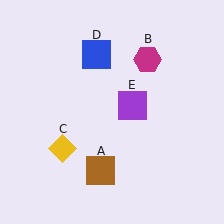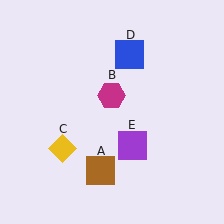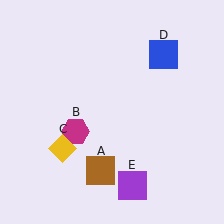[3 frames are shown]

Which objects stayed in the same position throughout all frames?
Brown square (object A) and yellow diamond (object C) remained stationary.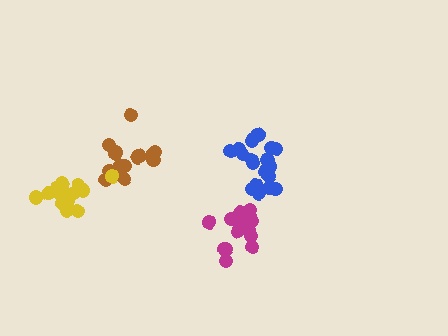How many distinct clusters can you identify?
There are 4 distinct clusters.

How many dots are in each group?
Group 1: 15 dots, Group 2: 15 dots, Group 3: 15 dots, Group 4: 19 dots (64 total).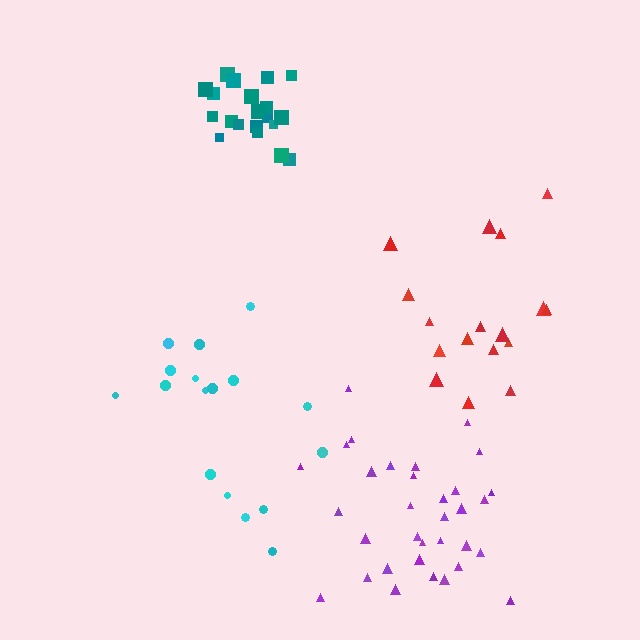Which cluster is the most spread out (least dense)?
Cyan.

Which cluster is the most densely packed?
Teal.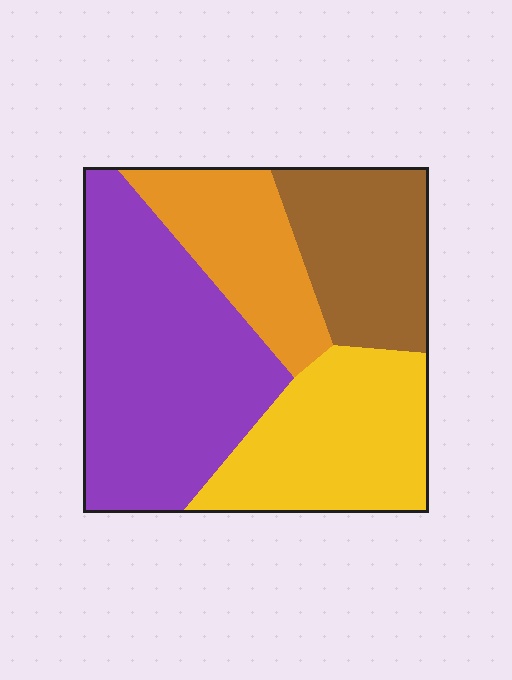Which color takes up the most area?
Purple, at roughly 40%.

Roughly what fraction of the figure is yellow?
Yellow covers roughly 25% of the figure.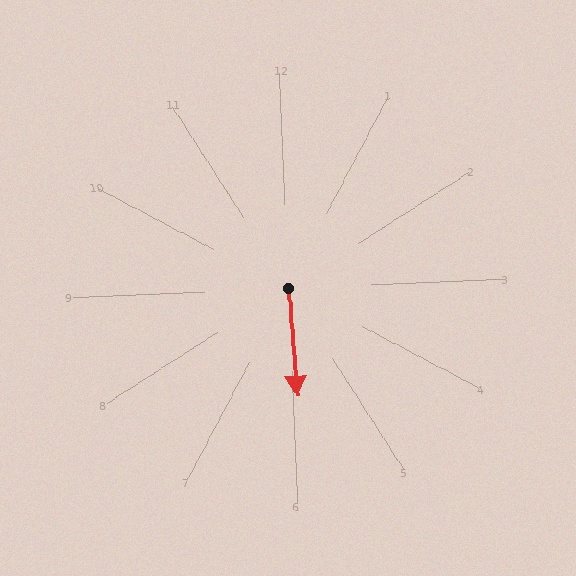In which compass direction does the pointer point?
South.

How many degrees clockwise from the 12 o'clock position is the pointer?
Approximately 178 degrees.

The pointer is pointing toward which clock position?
Roughly 6 o'clock.